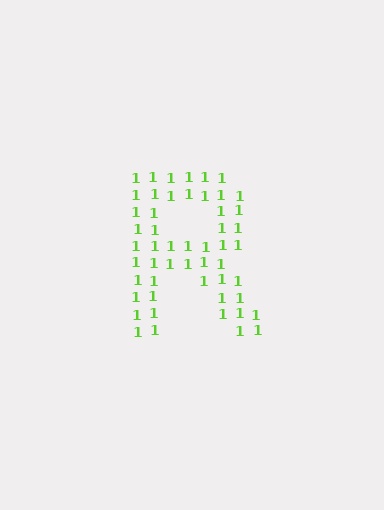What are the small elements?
The small elements are digit 1's.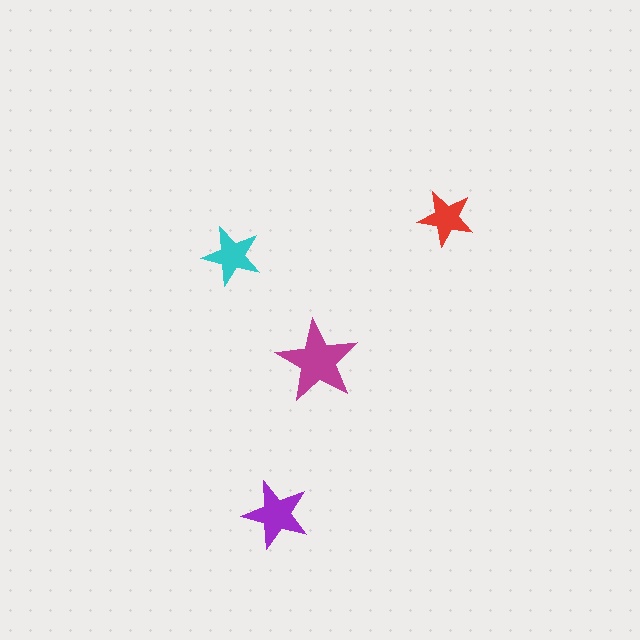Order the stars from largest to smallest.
the magenta one, the purple one, the cyan one, the red one.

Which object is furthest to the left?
The cyan star is leftmost.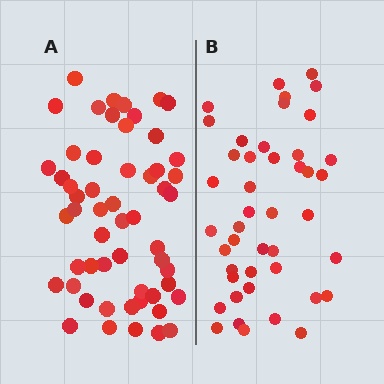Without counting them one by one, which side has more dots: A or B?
Region A (the left region) has more dots.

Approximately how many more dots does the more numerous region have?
Region A has roughly 12 or so more dots than region B.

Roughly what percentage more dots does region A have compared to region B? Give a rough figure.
About 25% more.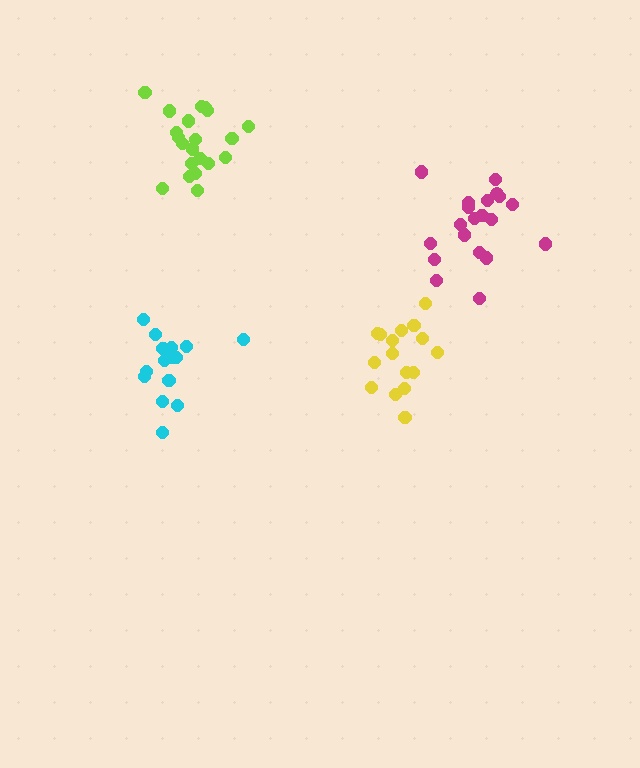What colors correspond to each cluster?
The clusters are colored: yellow, lime, cyan, magenta.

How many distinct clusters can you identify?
There are 4 distinct clusters.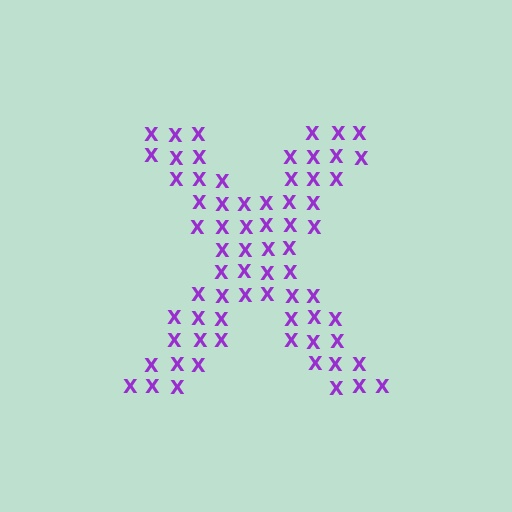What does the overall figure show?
The overall figure shows the letter X.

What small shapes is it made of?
It is made of small letter X's.